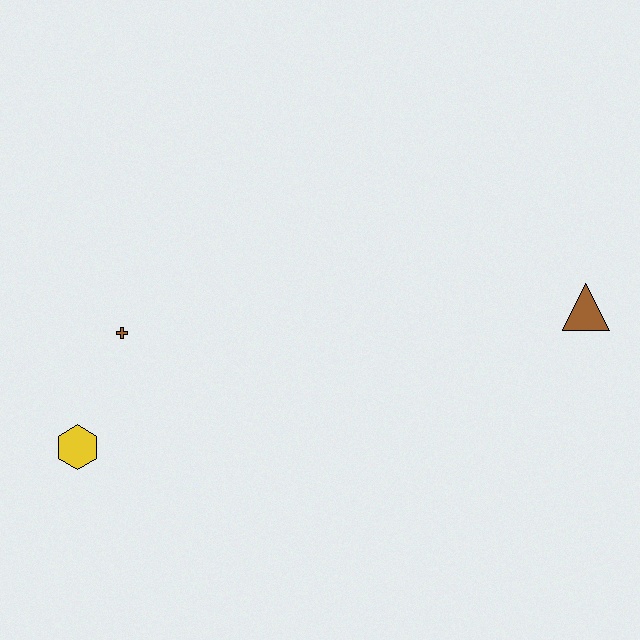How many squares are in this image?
There are no squares.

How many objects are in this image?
There are 3 objects.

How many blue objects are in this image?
There are no blue objects.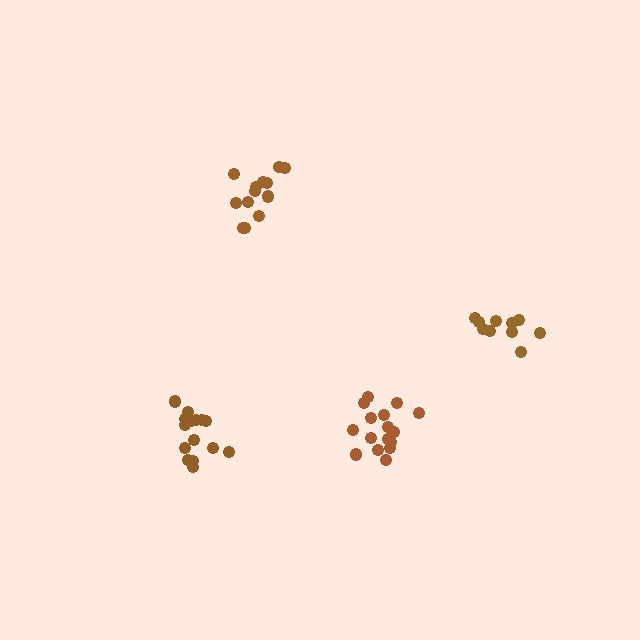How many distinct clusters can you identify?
There are 4 distinct clusters.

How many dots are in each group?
Group 1: 15 dots, Group 2: 10 dots, Group 3: 13 dots, Group 4: 16 dots (54 total).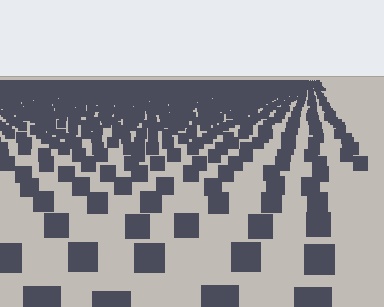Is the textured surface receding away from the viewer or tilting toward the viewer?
The surface is receding away from the viewer. Texture elements get smaller and denser toward the top.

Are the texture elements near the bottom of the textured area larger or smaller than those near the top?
Larger. Near the bottom, elements are closer to the viewer and appear at a bigger on-screen size.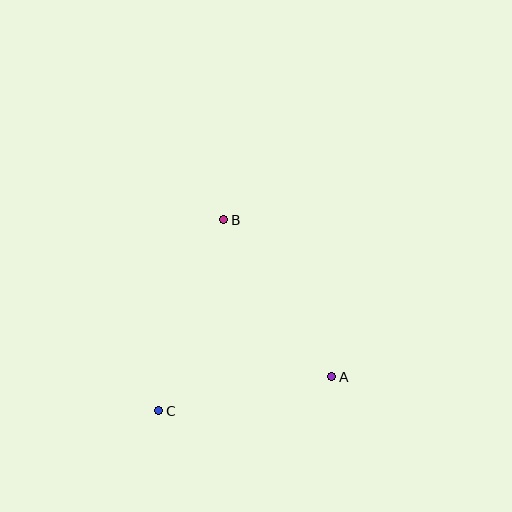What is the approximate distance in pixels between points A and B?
The distance between A and B is approximately 191 pixels.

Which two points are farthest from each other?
Points B and C are farthest from each other.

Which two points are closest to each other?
Points A and C are closest to each other.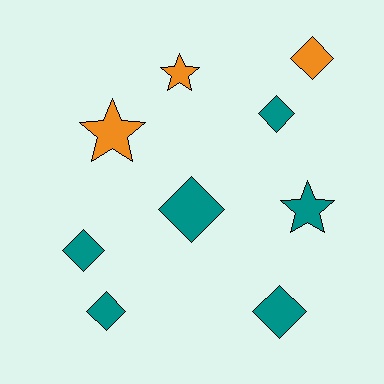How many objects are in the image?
There are 9 objects.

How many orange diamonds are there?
There is 1 orange diamond.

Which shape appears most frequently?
Diamond, with 6 objects.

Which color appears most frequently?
Teal, with 6 objects.